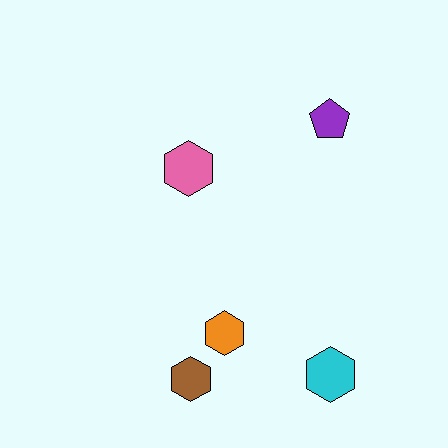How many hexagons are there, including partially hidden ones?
There are 4 hexagons.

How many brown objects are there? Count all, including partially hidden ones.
There is 1 brown object.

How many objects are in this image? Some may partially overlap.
There are 5 objects.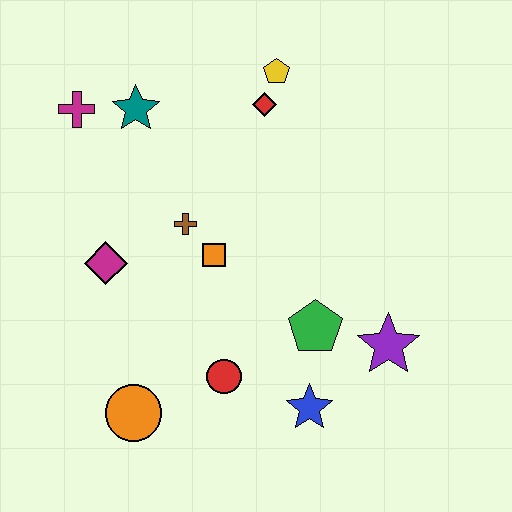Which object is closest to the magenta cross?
The teal star is closest to the magenta cross.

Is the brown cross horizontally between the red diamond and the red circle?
No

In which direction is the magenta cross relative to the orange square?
The magenta cross is above the orange square.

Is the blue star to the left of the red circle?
No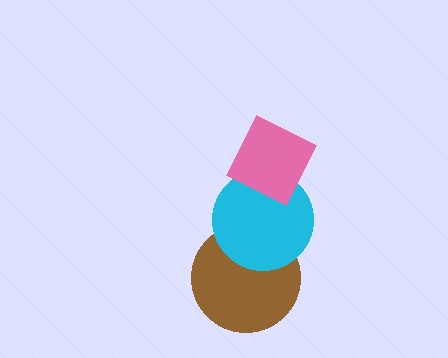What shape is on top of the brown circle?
The cyan circle is on top of the brown circle.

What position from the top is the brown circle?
The brown circle is 3rd from the top.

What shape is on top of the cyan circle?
The pink diamond is on top of the cyan circle.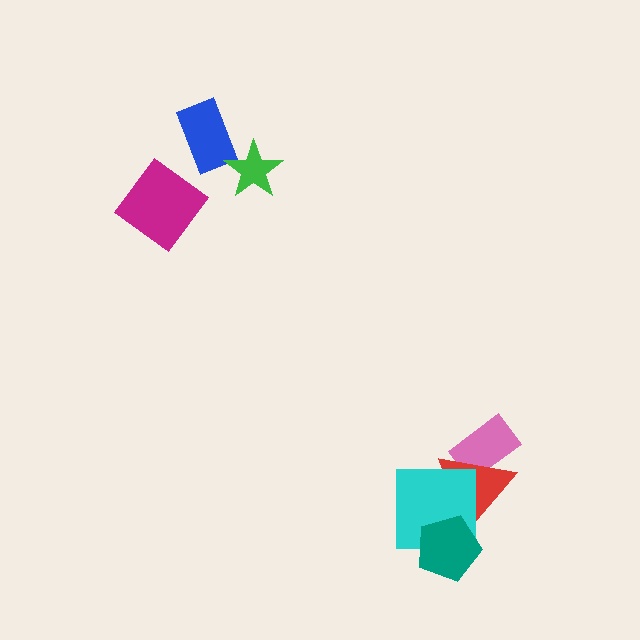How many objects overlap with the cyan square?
2 objects overlap with the cyan square.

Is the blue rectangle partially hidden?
Yes, it is partially covered by another shape.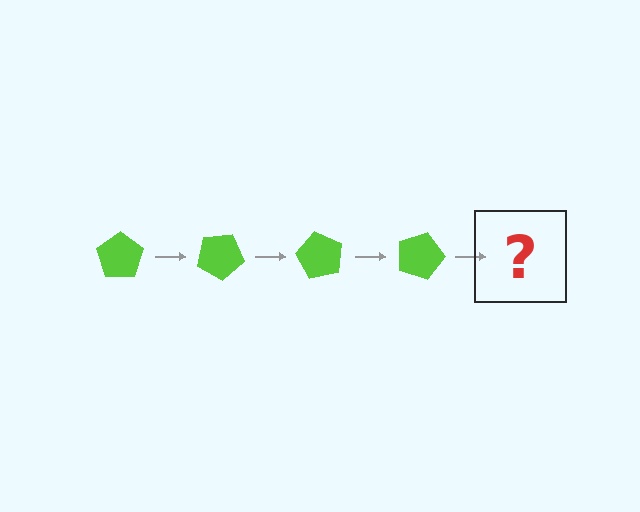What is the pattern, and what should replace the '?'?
The pattern is that the pentagon rotates 30 degrees each step. The '?' should be a lime pentagon rotated 120 degrees.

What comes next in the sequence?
The next element should be a lime pentagon rotated 120 degrees.